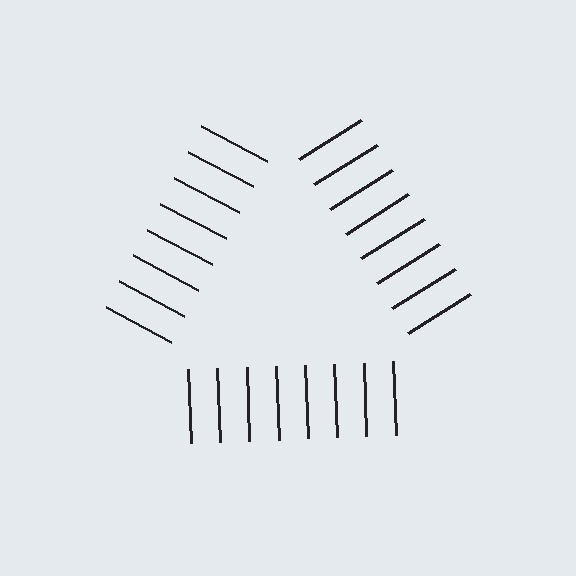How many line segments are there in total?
24 — 8 along each of the 3 edges.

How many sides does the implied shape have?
3 sides — the line-ends trace a triangle.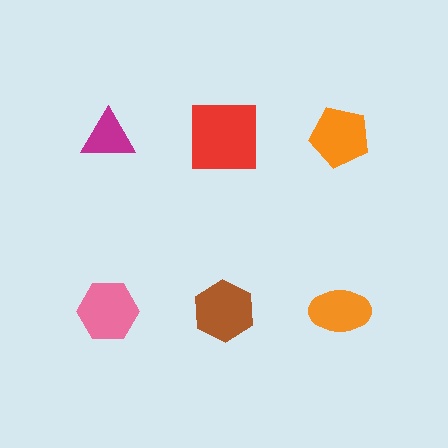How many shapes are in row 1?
3 shapes.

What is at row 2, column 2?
A brown hexagon.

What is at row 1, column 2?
A red square.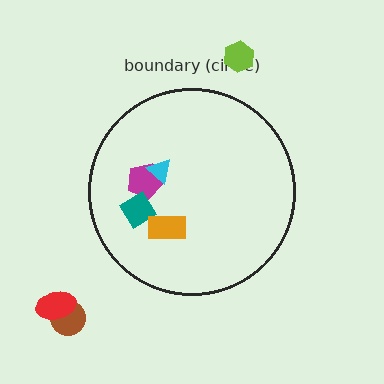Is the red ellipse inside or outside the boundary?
Outside.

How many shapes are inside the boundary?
4 inside, 3 outside.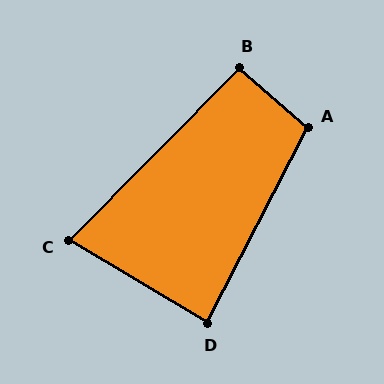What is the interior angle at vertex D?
Approximately 86 degrees (approximately right).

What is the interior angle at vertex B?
Approximately 94 degrees (approximately right).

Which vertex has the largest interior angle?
A, at approximately 104 degrees.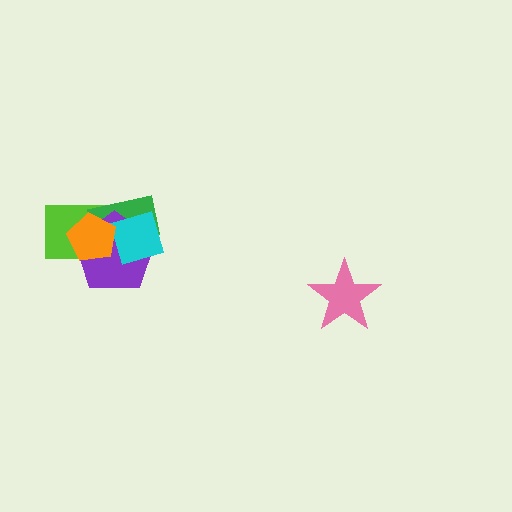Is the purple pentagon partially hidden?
Yes, it is partially covered by another shape.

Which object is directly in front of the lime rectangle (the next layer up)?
The green rectangle is directly in front of the lime rectangle.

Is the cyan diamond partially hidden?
Yes, it is partially covered by another shape.